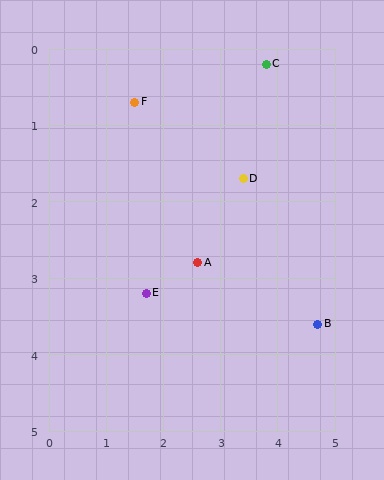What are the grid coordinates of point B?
Point B is at approximately (4.7, 3.6).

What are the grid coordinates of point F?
Point F is at approximately (1.5, 0.7).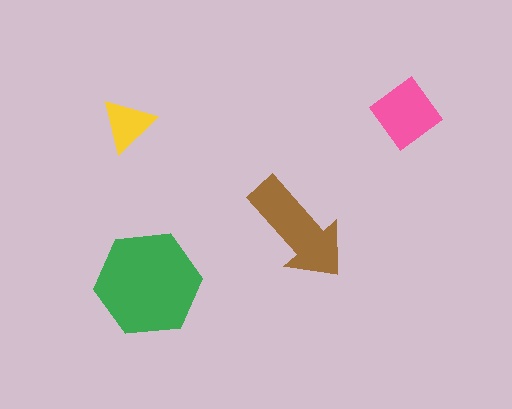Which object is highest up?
The pink diamond is topmost.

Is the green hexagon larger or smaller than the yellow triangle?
Larger.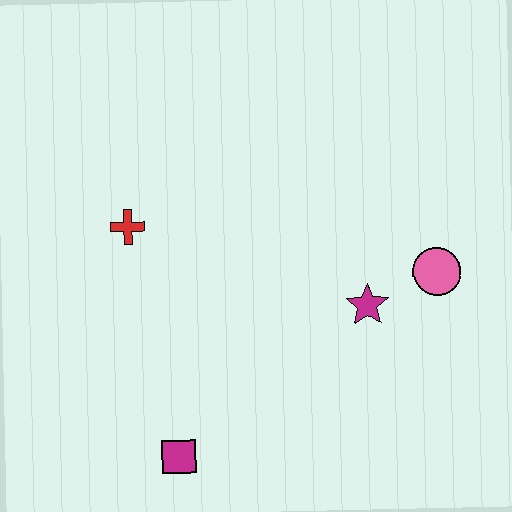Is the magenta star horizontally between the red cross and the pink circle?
Yes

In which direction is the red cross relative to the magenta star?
The red cross is to the left of the magenta star.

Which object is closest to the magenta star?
The pink circle is closest to the magenta star.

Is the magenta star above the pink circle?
No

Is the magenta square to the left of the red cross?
No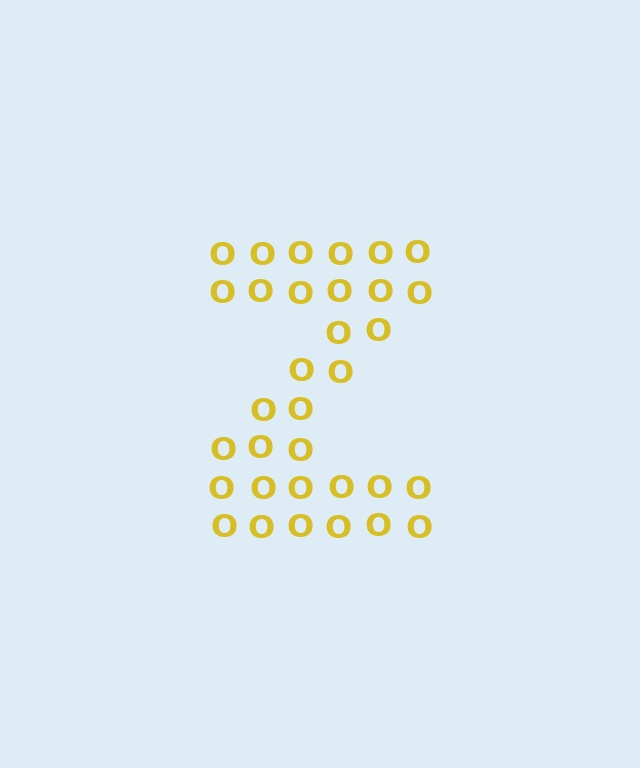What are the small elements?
The small elements are letter O's.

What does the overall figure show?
The overall figure shows the letter Z.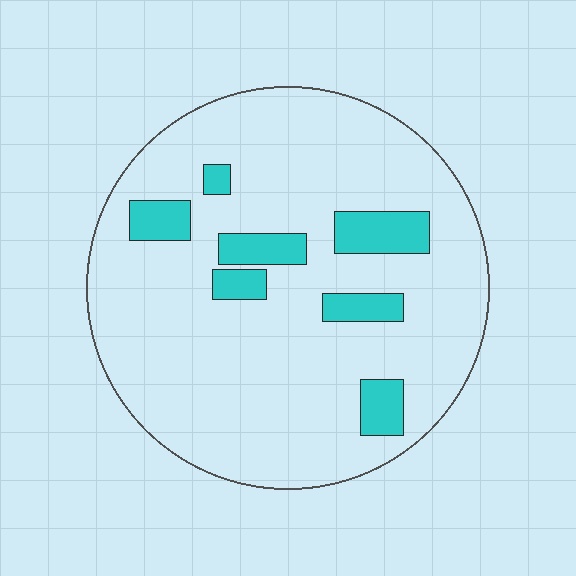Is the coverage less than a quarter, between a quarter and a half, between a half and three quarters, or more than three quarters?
Less than a quarter.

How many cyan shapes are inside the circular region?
7.